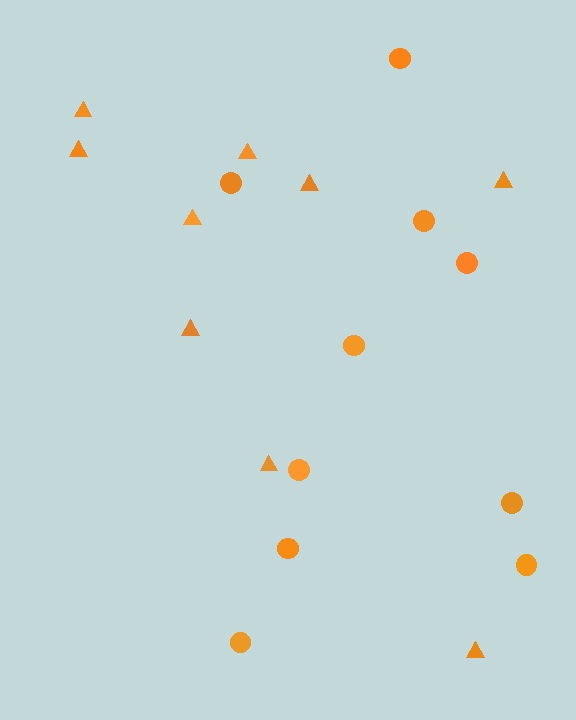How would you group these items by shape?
There are 2 groups: one group of triangles (9) and one group of circles (10).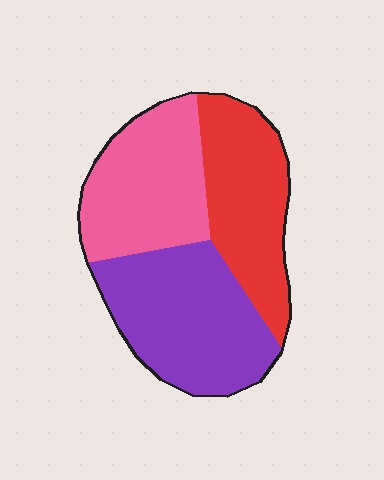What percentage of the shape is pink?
Pink takes up between a sixth and a third of the shape.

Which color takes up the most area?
Purple, at roughly 40%.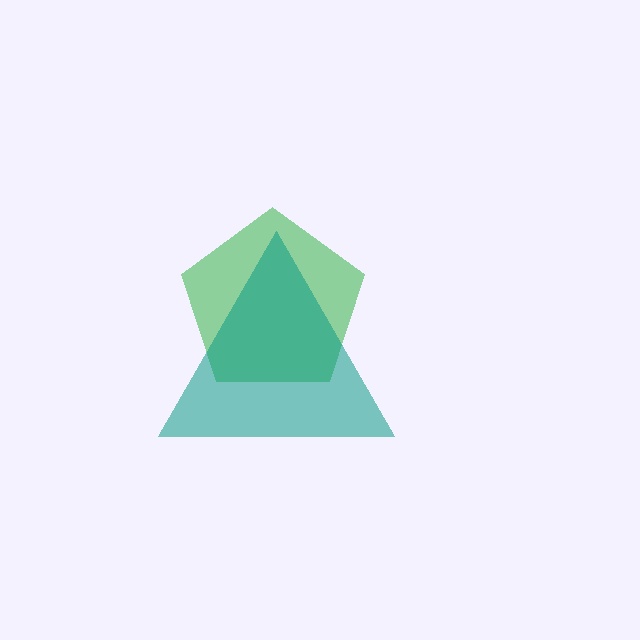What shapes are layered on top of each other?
The layered shapes are: a green pentagon, a teal triangle.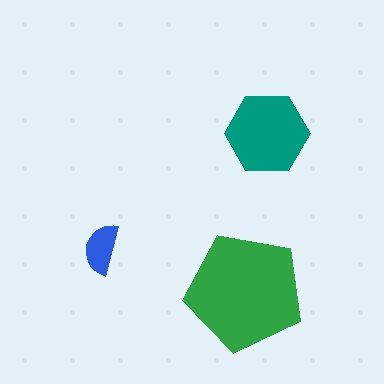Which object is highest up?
The teal hexagon is topmost.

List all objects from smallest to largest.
The blue semicircle, the teal hexagon, the green pentagon.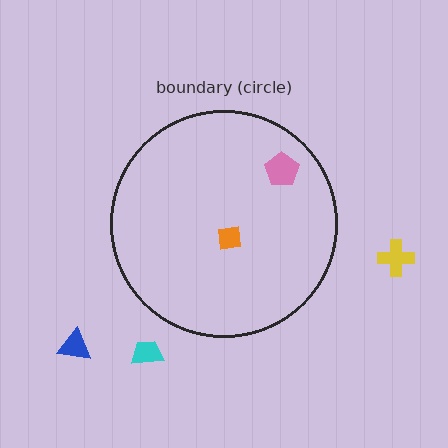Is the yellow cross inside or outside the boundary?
Outside.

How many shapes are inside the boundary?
2 inside, 3 outside.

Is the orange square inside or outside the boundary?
Inside.